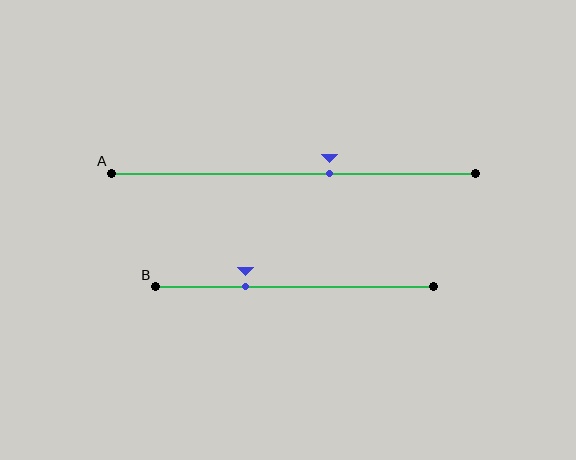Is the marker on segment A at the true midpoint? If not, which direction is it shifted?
No, the marker on segment A is shifted to the right by about 10% of the segment length.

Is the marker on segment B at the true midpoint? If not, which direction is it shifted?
No, the marker on segment B is shifted to the left by about 18% of the segment length.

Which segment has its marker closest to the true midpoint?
Segment A has its marker closest to the true midpoint.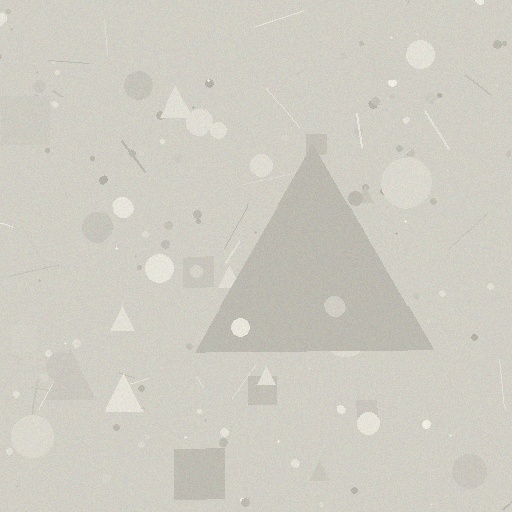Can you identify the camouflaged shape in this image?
The camouflaged shape is a triangle.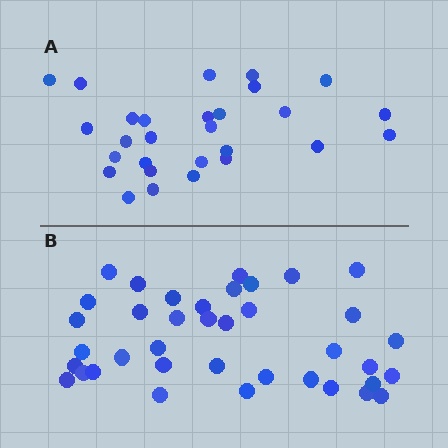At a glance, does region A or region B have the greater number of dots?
Region B (the bottom region) has more dots.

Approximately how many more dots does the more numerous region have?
Region B has roughly 10 or so more dots than region A.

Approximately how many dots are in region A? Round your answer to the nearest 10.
About 30 dots. (The exact count is 28, which rounds to 30.)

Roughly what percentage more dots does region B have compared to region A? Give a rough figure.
About 35% more.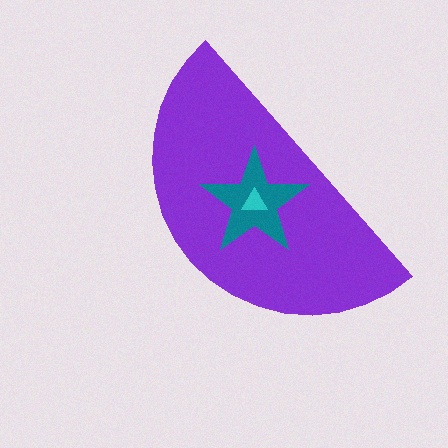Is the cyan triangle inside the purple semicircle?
Yes.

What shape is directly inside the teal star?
The cyan triangle.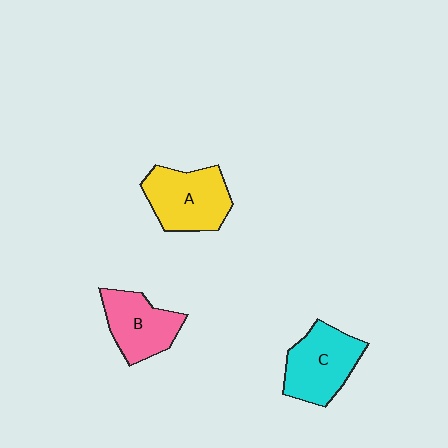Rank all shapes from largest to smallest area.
From largest to smallest: A (yellow), C (cyan), B (pink).